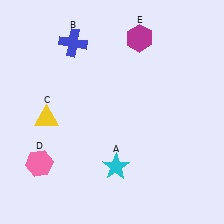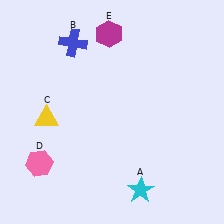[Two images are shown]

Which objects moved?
The objects that moved are: the cyan star (A), the magenta hexagon (E).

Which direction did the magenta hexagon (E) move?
The magenta hexagon (E) moved left.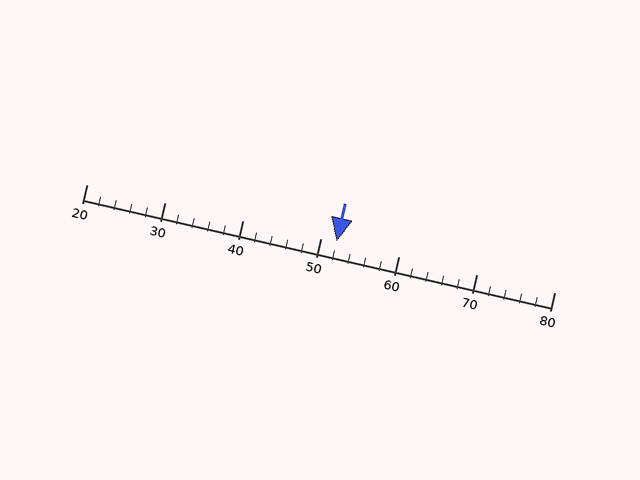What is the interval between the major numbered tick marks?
The major tick marks are spaced 10 units apart.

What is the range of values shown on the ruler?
The ruler shows values from 20 to 80.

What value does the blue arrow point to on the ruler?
The blue arrow points to approximately 52.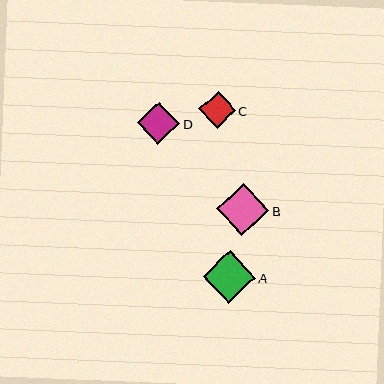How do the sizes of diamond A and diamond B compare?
Diamond A and diamond B are approximately the same size.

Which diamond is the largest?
Diamond A is the largest with a size of approximately 53 pixels.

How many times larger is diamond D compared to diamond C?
Diamond D is approximately 1.1 times the size of diamond C.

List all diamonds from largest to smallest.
From largest to smallest: A, B, D, C.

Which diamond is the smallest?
Diamond C is the smallest with a size of approximately 37 pixels.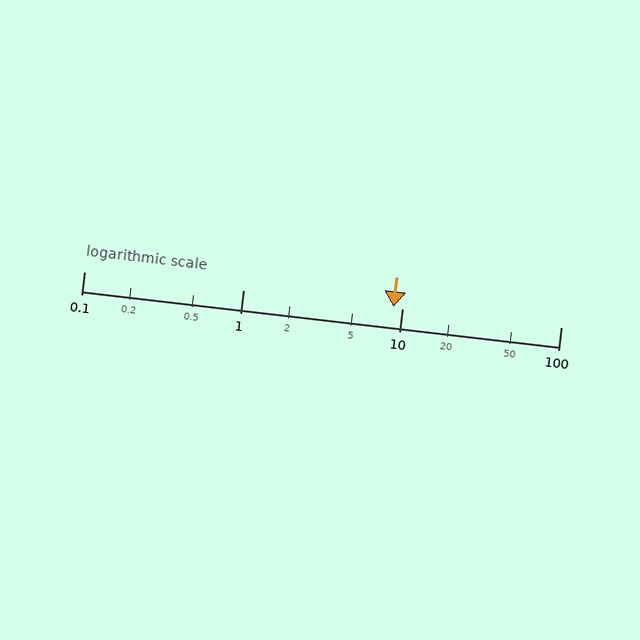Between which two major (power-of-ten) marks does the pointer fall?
The pointer is between 1 and 10.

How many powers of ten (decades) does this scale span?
The scale spans 3 decades, from 0.1 to 100.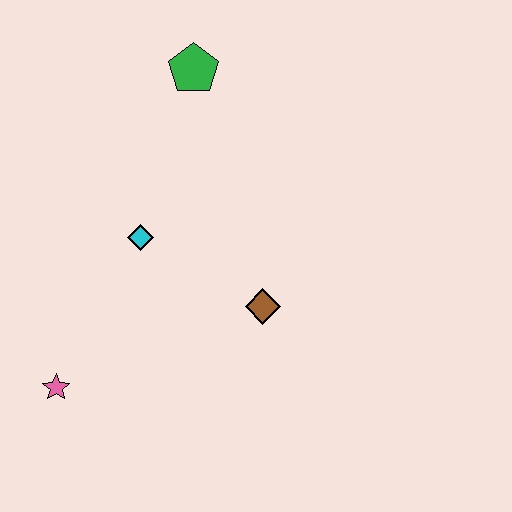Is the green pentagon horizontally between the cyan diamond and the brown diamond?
Yes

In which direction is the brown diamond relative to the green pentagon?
The brown diamond is below the green pentagon.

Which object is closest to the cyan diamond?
The brown diamond is closest to the cyan diamond.